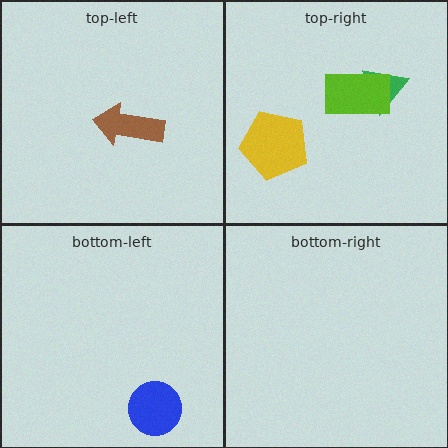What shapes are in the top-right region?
The green triangle, the lime rectangle, the yellow pentagon.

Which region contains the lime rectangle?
The top-right region.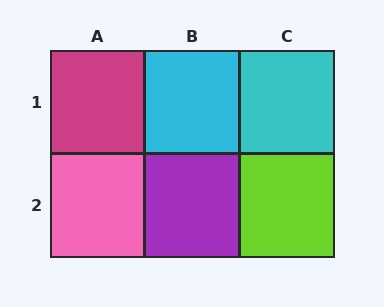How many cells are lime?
1 cell is lime.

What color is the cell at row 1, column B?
Cyan.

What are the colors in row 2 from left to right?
Pink, purple, lime.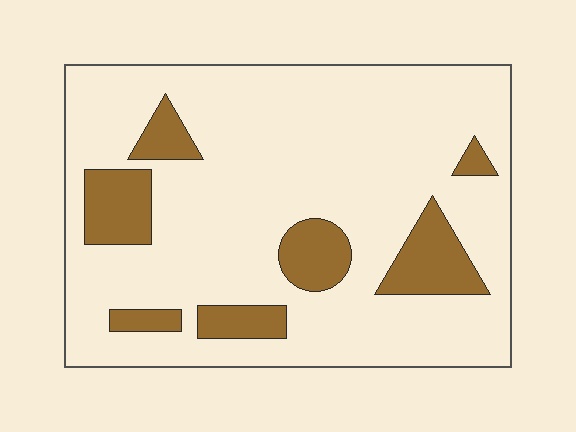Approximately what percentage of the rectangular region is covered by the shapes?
Approximately 15%.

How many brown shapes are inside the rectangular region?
7.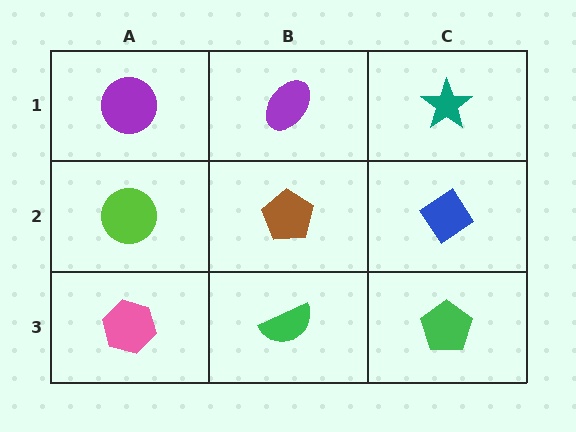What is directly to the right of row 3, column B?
A green pentagon.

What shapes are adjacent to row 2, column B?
A purple ellipse (row 1, column B), a green semicircle (row 3, column B), a lime circle (row 2, column A), a blue diamond (row 2, column C).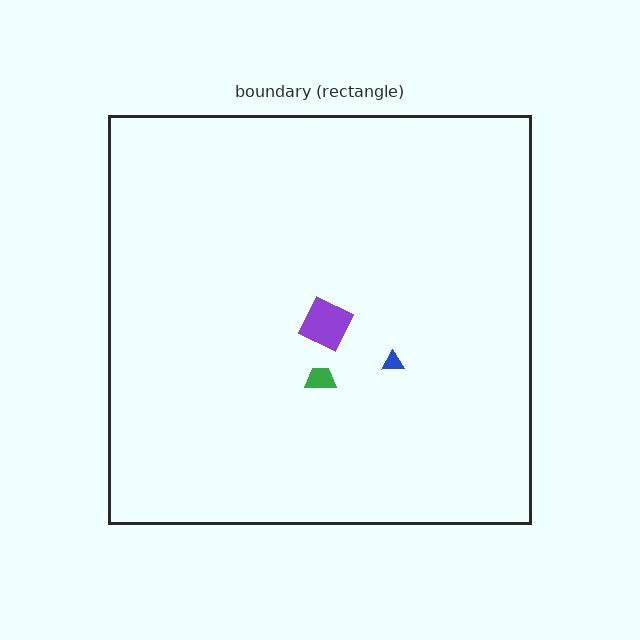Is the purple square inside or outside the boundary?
Inside.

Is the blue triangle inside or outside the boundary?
Inside.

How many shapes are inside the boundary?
3 inside, 0 outside.